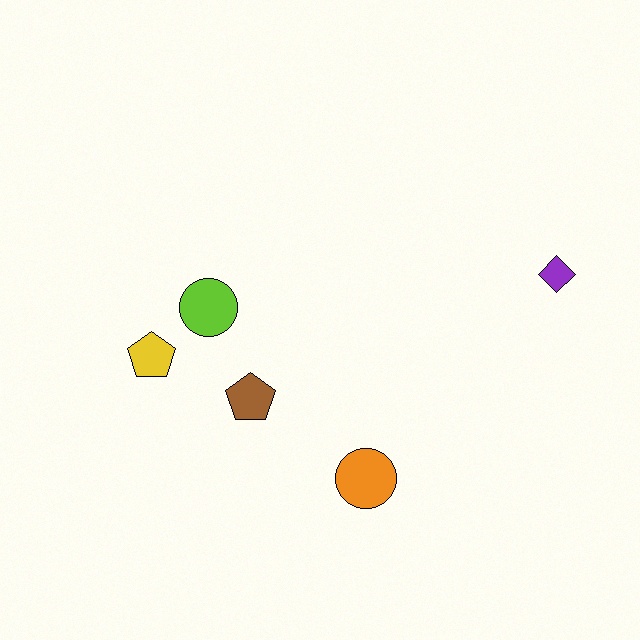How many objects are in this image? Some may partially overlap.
There are 5 objects.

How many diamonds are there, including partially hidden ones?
There is 1 diamond.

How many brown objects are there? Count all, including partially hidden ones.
There is 1 brown object.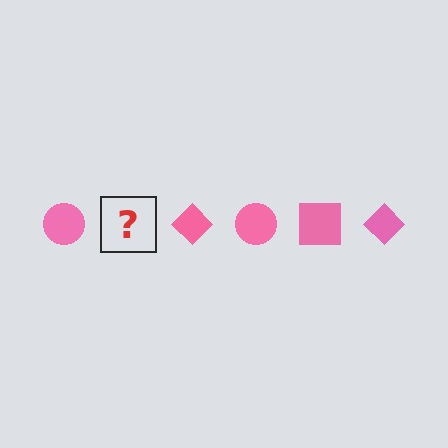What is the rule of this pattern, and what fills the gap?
The rule is that the pattern cycles through circle, square, diamond shapes in pink. The gap should be filled with a pink square.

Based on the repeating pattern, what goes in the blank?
The blank should be a pink square.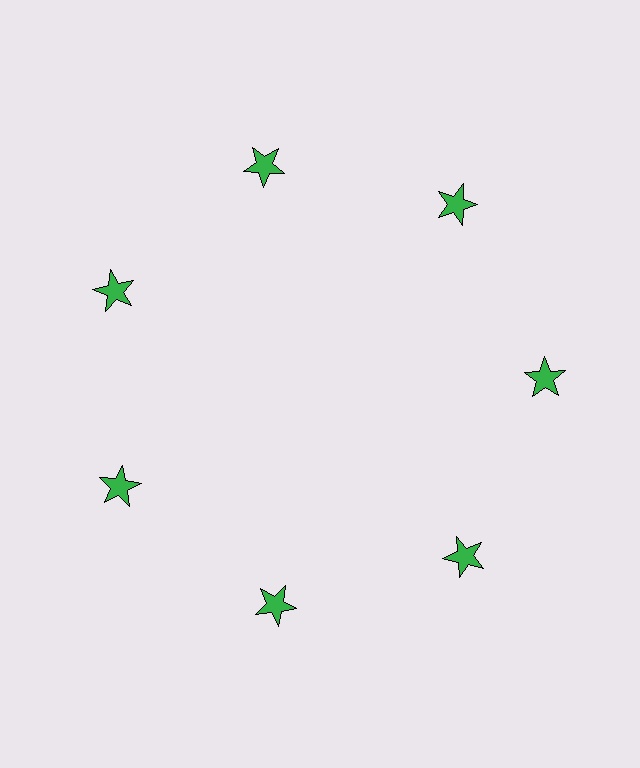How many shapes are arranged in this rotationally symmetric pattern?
There are 7 shapes, arranged in 7 groups of 1.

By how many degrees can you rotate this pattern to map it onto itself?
The pattern maps onto itself every 51 degrees of rotation.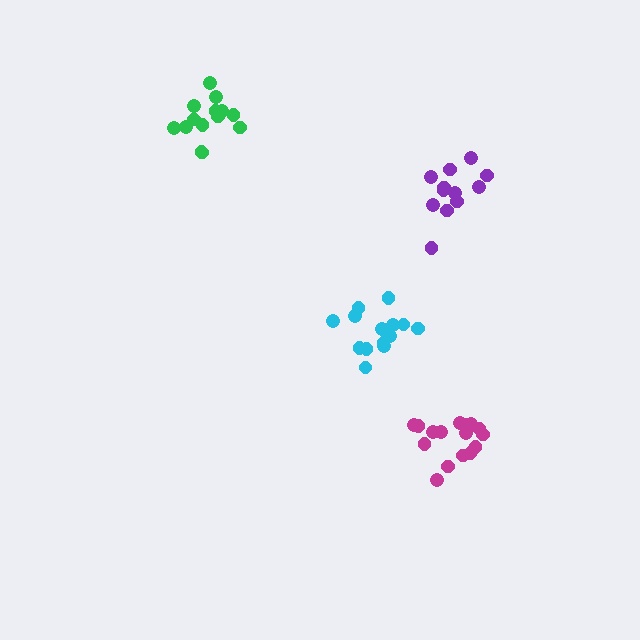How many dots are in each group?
Group 1: 14 dots, Group 2: 12 dots, Group 3: 16 dots, Group 4: 14 dots (56 total).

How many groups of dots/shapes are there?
There are 4 groups.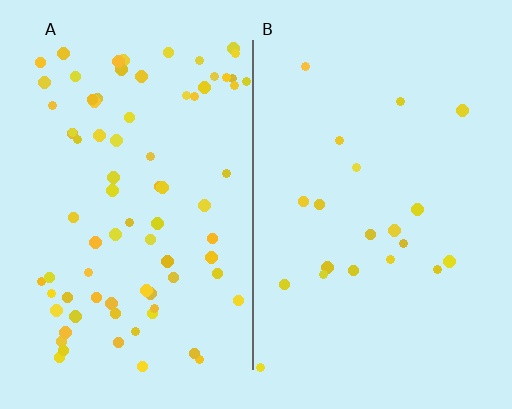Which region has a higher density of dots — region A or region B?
A (the left).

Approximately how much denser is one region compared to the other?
Approximately 3.9× — region A over region B.